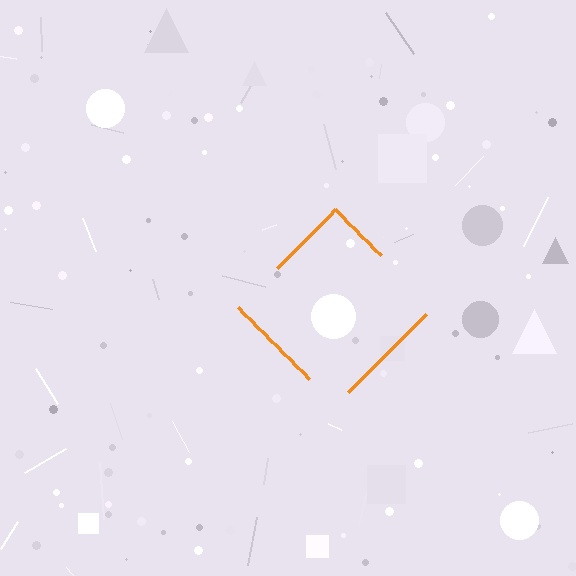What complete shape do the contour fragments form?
The contour fragments form a diamond.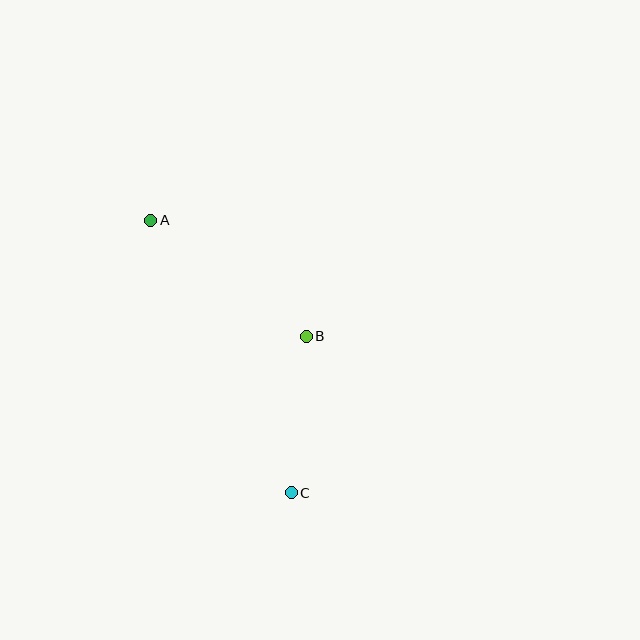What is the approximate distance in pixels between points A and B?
The distance between A and B is approximately 194 pixels.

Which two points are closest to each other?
Points B and C are closest to each other.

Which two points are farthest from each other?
Points A and C are farthest from each other.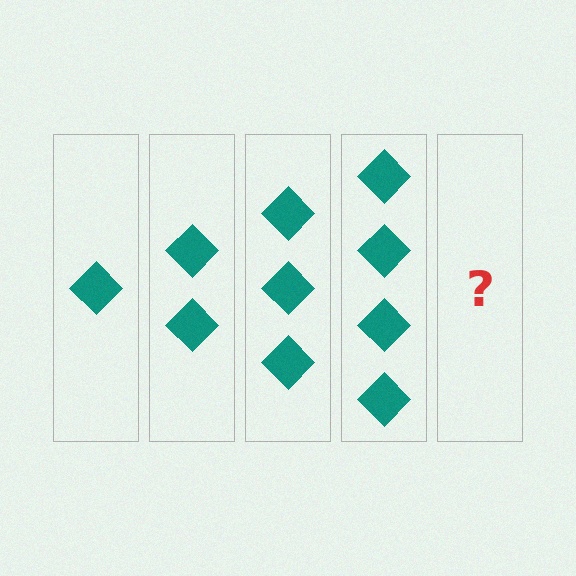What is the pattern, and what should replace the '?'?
The pattern is that each step adds one more diamond. The '?' should be 5 diamonds.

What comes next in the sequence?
The next element should be 5 diamonds.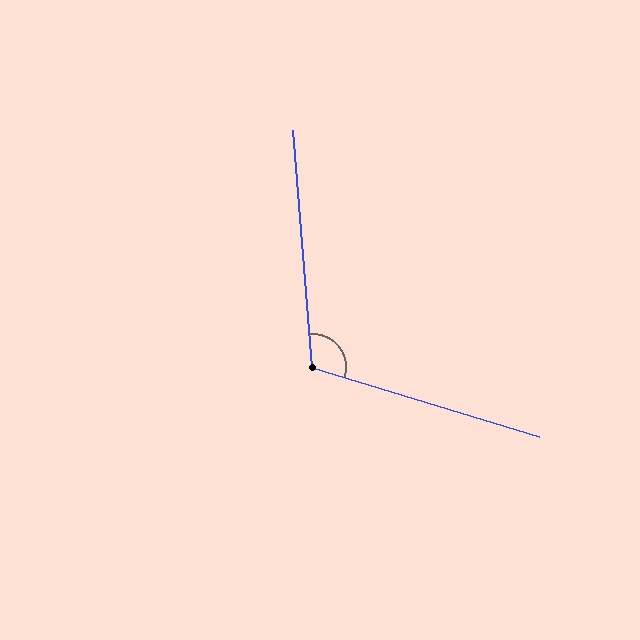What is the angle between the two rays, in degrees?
Approximately 111 degrees.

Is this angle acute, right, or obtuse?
It is obtuse.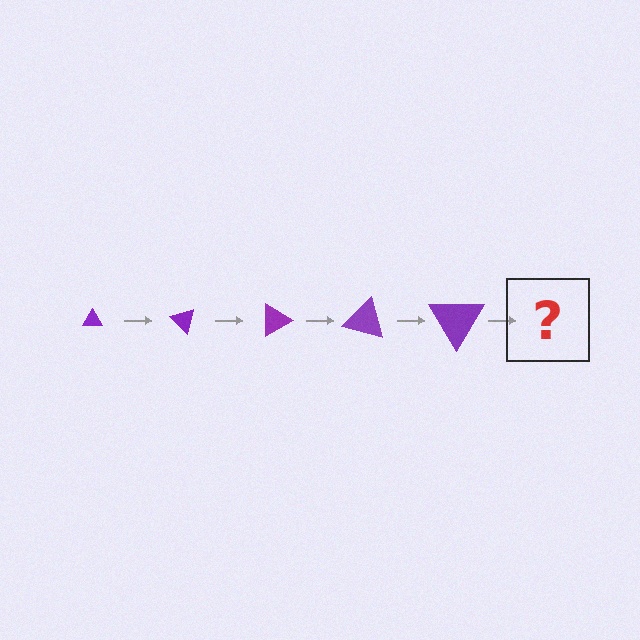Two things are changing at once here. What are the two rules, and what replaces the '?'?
The two rules are that the triangle grows larger each step and it rotates 45 degrees each step. The '?' should be a triangle, larger than the previous one and rotated 225 degrees from the start.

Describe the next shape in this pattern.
It should be a triangle, larger than the previous one and rotated 225 degrees from the start.